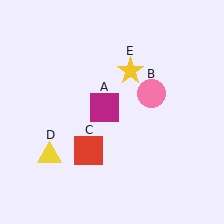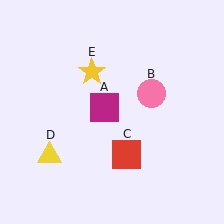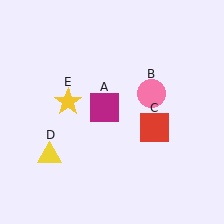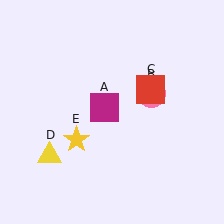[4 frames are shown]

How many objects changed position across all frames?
2 objects changed position: red square (object C), yellow star (object E).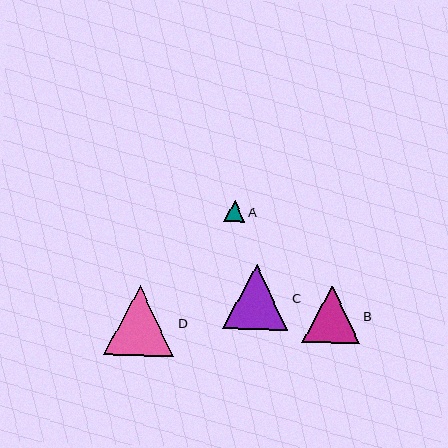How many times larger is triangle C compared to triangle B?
Triangle C is approximately 1.1 times the size of triangle B.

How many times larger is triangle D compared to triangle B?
Triangle D is approximately 1.2 times the size of triangle B.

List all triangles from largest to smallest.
From largest to smallest: D, C, B, A.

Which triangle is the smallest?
Triangle A is the smallest with a size of approximately 21 pixels.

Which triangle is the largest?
Triangle D is the largest with a size of approximately 70 pixels.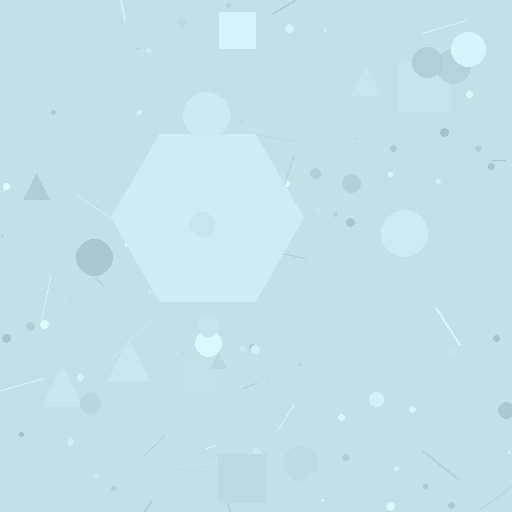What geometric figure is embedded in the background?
A hexagon is embedded in the background.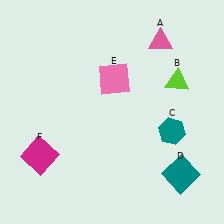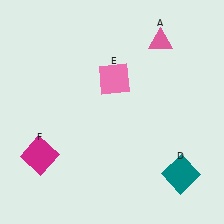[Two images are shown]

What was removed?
The teal hexagon (C), the lime triangle (B) were removed in Image 2.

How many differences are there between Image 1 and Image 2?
There are 2 differences between the two images.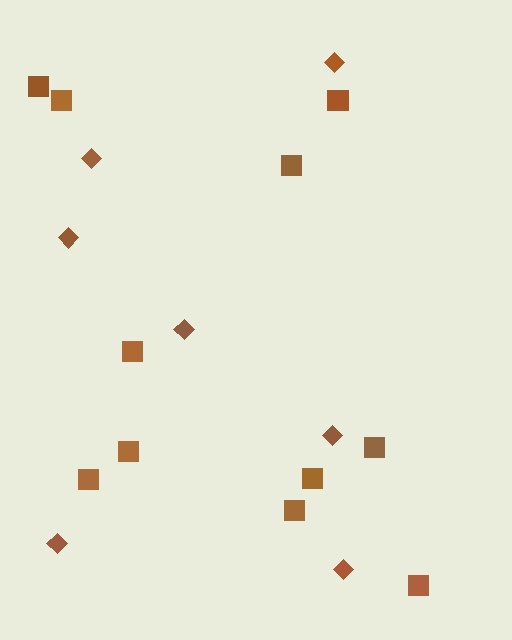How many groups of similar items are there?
There are 2 groups: one group of diamonds (7) and one group of squares (11).